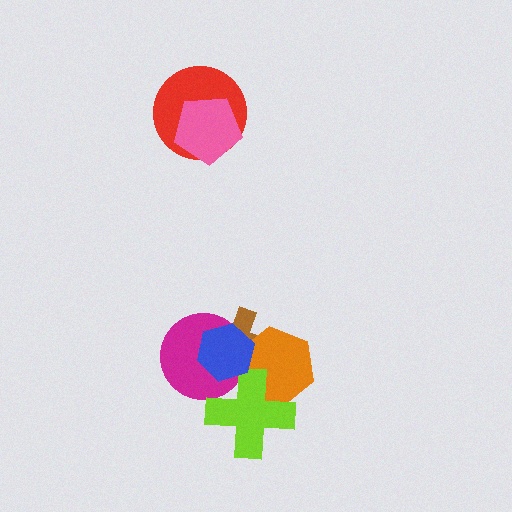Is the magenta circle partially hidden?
Yes, it is partially covered by another shape.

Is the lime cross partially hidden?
Yes, it is partially covered by another shape.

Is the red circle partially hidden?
Yes, it is partially covered by another shape.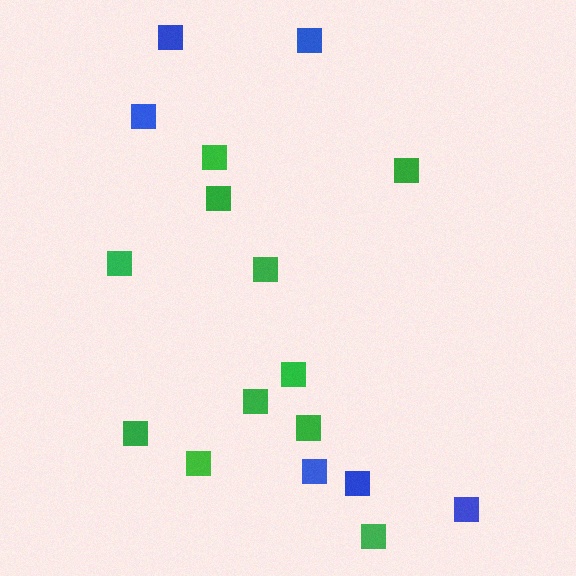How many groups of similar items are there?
There are 2 groups: one group of green squares (11) and one group of blue squares (6).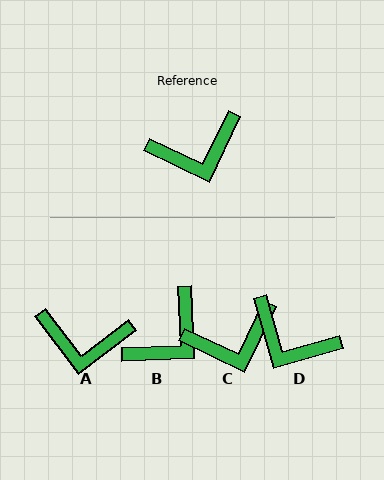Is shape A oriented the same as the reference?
No, it is off by about 27 degrees.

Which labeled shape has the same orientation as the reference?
C.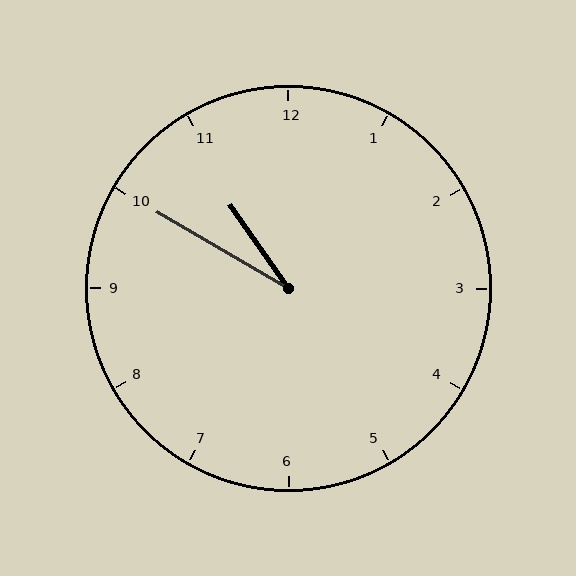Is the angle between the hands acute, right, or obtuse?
It is acute.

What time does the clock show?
10:50.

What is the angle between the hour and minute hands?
Approximately 25 degrees.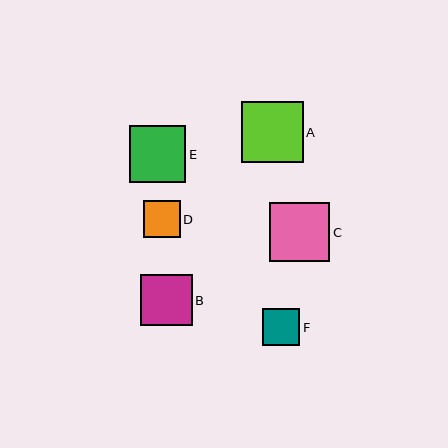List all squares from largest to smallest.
From largest to smallest: A, C, E, B, D, F.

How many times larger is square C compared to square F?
Square C is approximately 1.6 times the size of square F.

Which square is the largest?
Square A is the largest with a size of approximately 62 pixels.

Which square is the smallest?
Square F is the smallest with a size of approximately 37 pixels.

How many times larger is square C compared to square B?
Square C is approximately 1.2 times the size of square B.